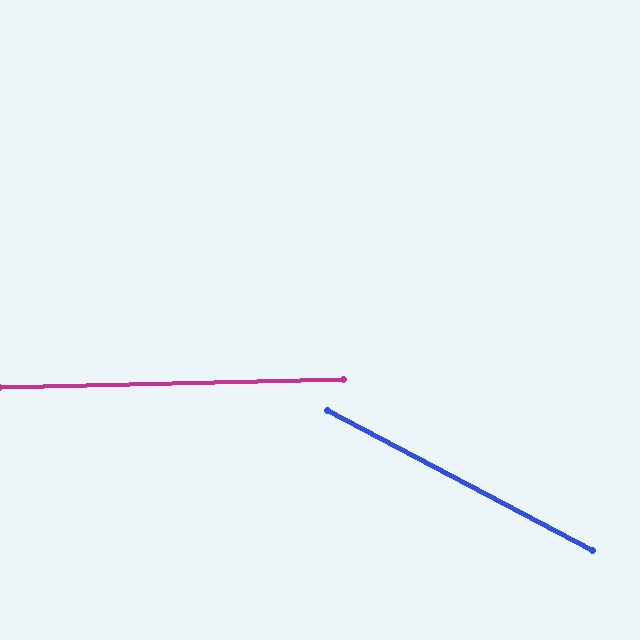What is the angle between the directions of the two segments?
Approximately 29 degrees.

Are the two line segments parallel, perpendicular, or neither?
Neither parallel nor perpendicular — they differ by about 29°.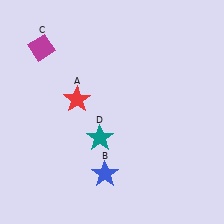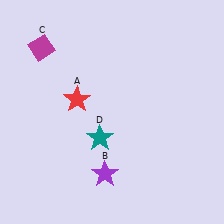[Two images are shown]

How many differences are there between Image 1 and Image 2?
There is 1 difference between the two images.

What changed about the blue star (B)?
In Image 1, B is blue. In Image 2, it changed to purple.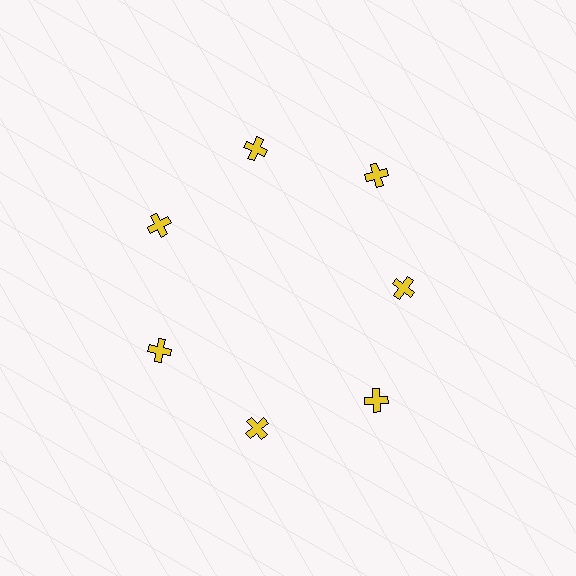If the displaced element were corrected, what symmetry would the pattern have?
It would have 7-fold rotational symmetry — the pattern would map onto itself every 51 degrees.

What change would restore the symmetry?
The symmetry would be restored by moving it outward, back onto the ring so that all 7 crosses sit at equal angles and equal distance from the center.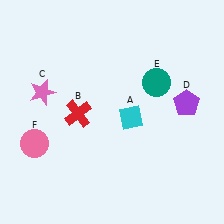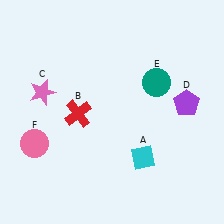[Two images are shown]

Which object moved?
The cyan diamond (A) moved down.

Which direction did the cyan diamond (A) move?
The cyan diamond (A) moved down.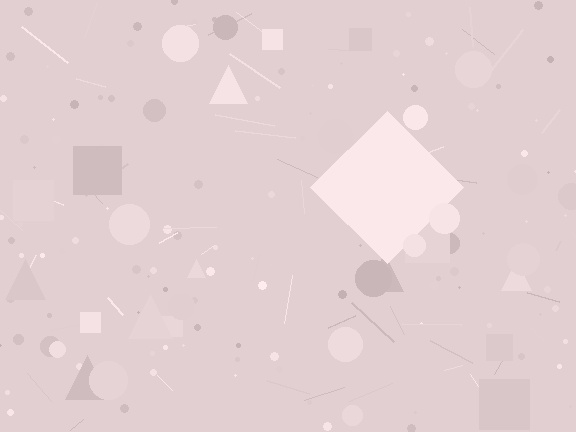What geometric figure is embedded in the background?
A diamond is embedded in the background.